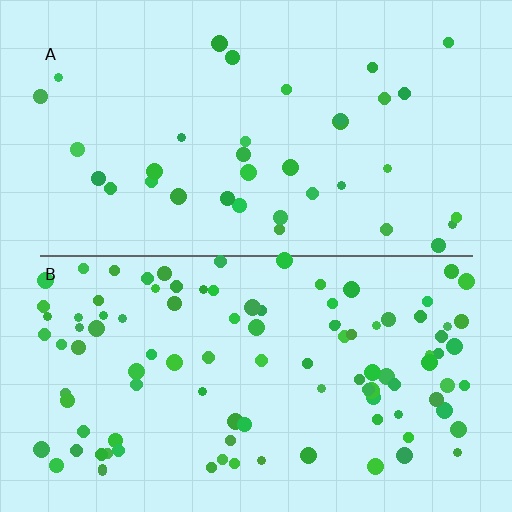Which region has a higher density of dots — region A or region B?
B (the bottom).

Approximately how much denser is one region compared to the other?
Approximately 2.8× — region B over region A.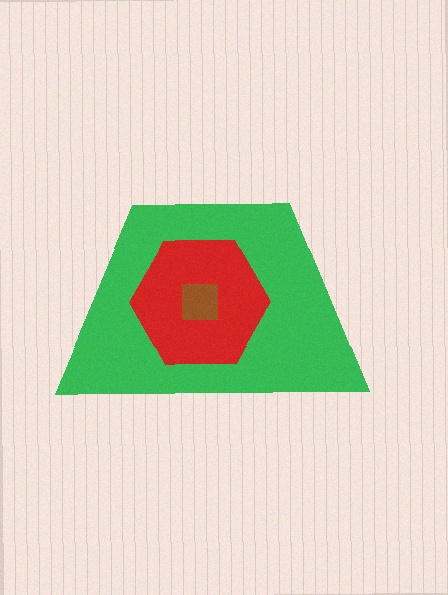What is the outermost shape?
The green trapezoid.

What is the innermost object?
The brown square.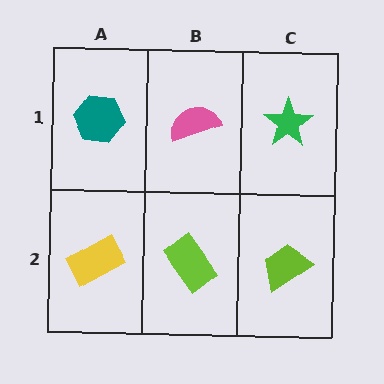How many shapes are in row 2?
3 shapes.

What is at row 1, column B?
A pink semicircle.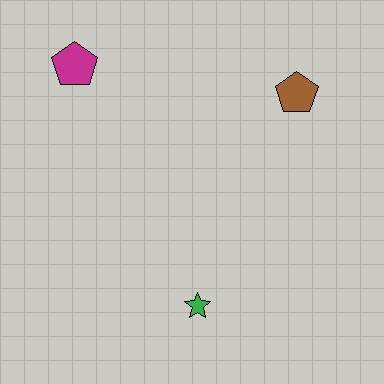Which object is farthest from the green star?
The magenta pentagon is farthest from the green star.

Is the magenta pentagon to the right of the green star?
No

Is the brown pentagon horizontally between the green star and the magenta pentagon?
No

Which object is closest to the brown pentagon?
The magenta pentagon is closest to the brown pentagon.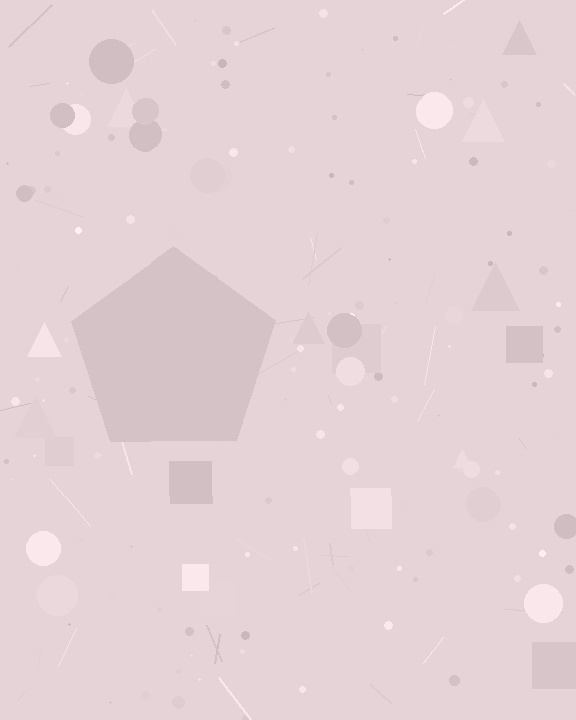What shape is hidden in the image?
A pentagon is hidden in the image.